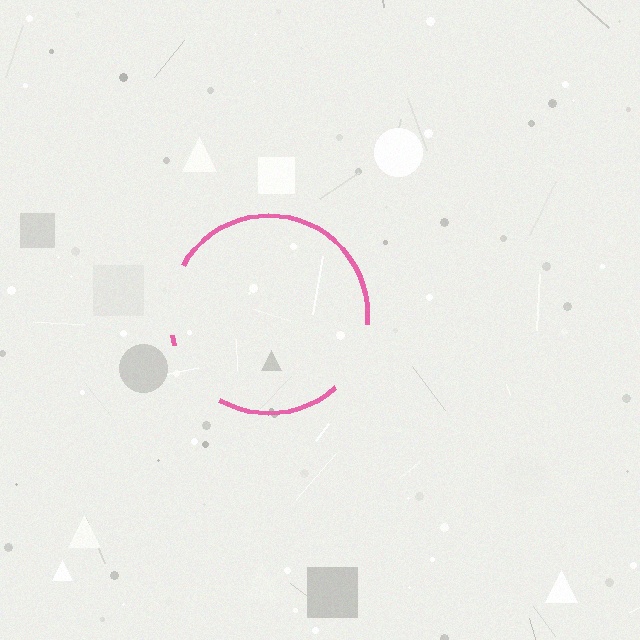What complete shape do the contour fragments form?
The contour fragments form a circle.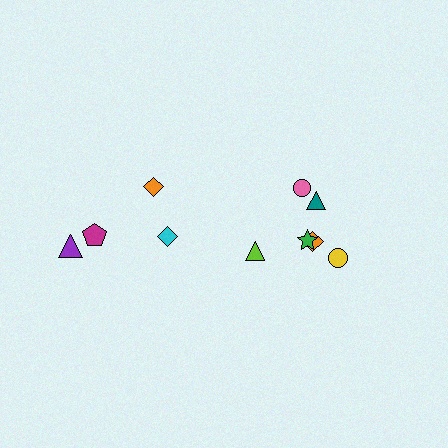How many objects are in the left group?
There are 4 objects.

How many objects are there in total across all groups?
There are 10 objects.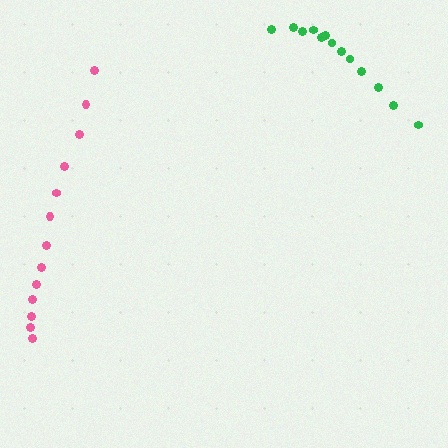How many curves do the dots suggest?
There are 2 distinct paths.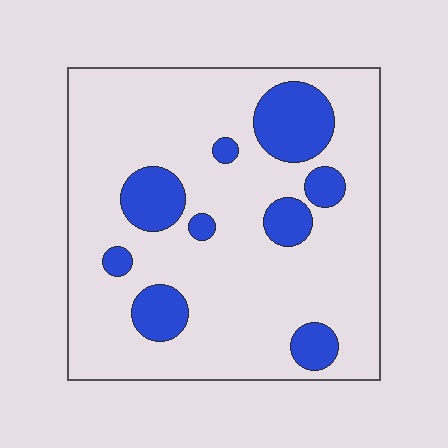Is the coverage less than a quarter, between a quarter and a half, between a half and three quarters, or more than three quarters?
Less than a quarter.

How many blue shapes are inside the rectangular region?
9.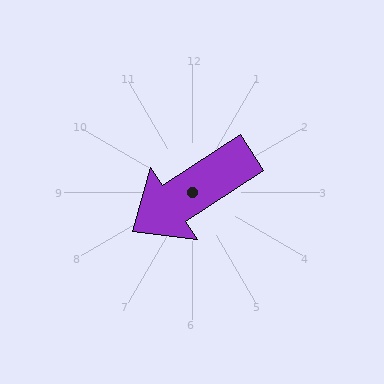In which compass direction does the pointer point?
Southwest.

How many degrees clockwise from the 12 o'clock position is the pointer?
Approximately 237 degrees.